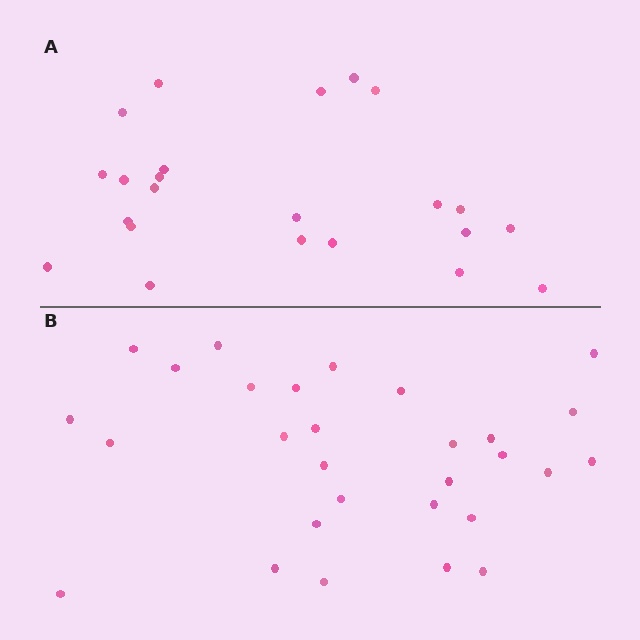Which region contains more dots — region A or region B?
Region B (the bottom region) has more dots.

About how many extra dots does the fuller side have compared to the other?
Region B has about 6 more dots than region A.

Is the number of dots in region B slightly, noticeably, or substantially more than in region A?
Region B has noticeably more, but not dramatically so. The ratio is roughly 1.3 to 1.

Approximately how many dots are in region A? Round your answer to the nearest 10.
About 20 dots. (The exact count is 23, which rounds to 20.)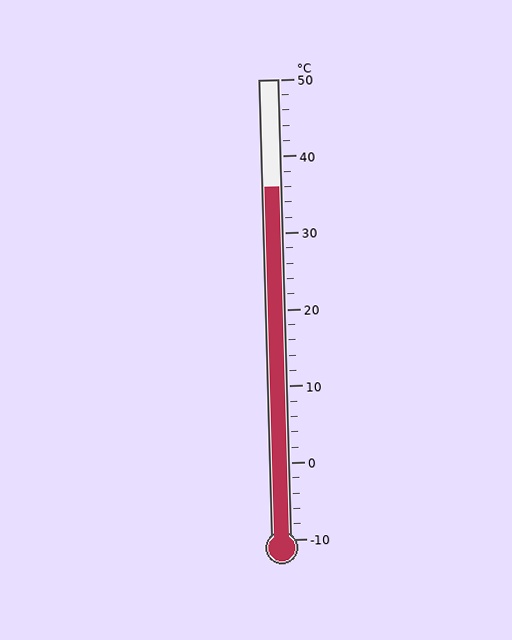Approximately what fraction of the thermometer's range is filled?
The thermometer is filled to approximately 75% of its range.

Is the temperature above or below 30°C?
The temperature is above 30°C.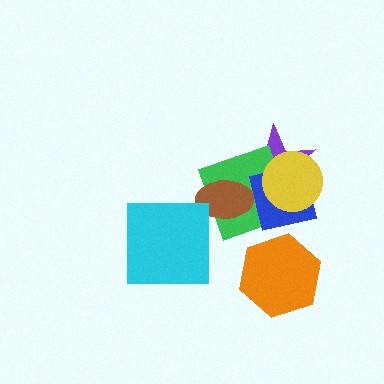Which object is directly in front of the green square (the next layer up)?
The brown ellipse is directly in front of the green square.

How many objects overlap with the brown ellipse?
2 objects overlap with the brown ellipse.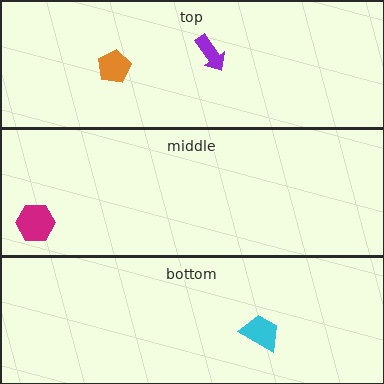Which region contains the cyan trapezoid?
The bottom region.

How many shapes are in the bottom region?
1.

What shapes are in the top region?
The purple arrow, the orange pentagon.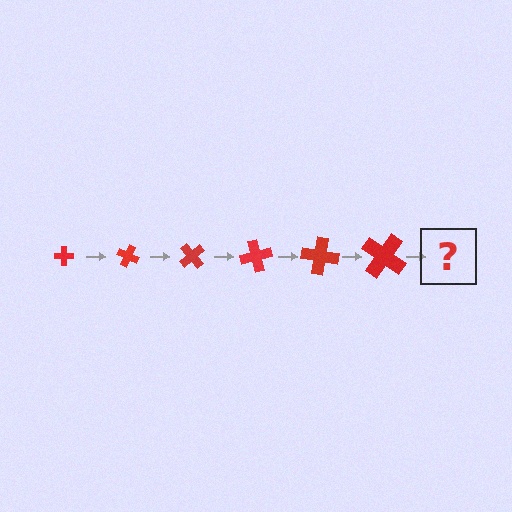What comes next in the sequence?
The next element should be a cross, larger than the previous one and rotated 150 degrees from the start.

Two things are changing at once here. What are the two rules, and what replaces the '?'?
The two rules are that the cross grows larger each step and it rotates 25 degrees each step. The '?' should be a cross, larger than the previous one and rotated 150 degrees from the start.